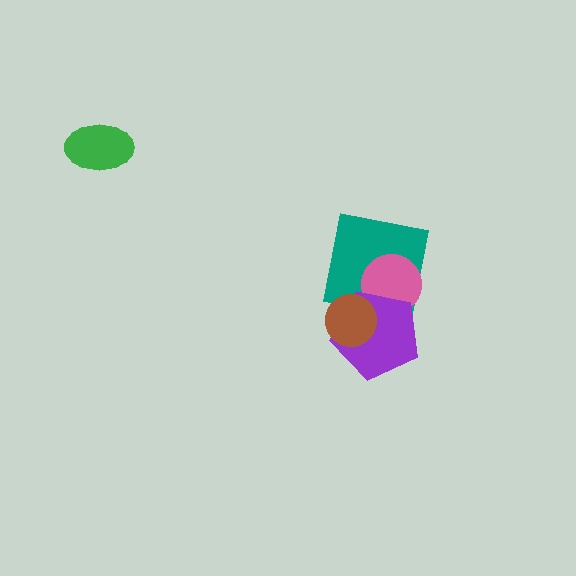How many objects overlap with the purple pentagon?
3 objects overlap with the purple pentagon.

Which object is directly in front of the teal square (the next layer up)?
The pink circle is directly in front of the teal square.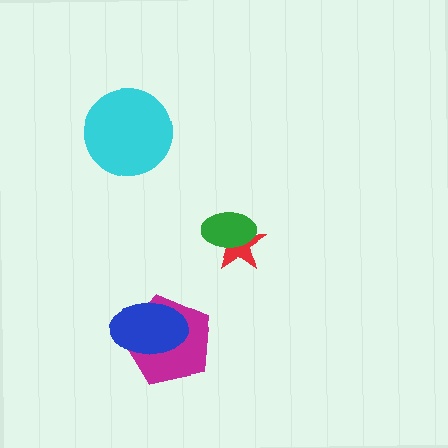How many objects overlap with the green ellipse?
1 object overlaps with the green ellipse.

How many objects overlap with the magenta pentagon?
1 object overlaps with the magenta pentagon.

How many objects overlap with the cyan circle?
0 objects overlap with the cyan circle.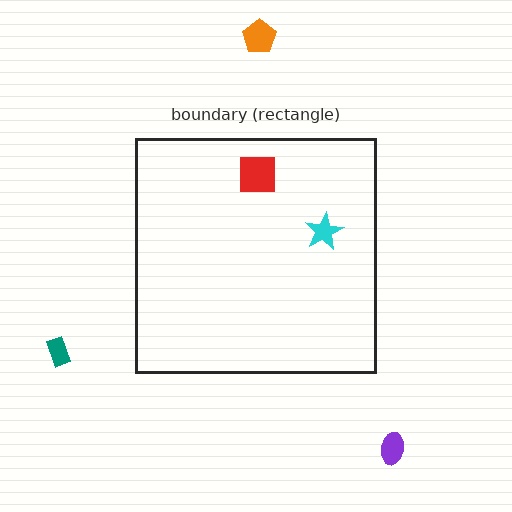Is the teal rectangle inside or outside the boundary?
Outside.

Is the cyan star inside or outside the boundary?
Inside.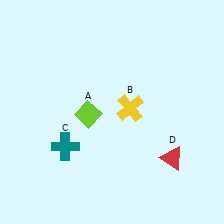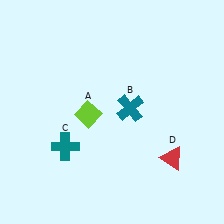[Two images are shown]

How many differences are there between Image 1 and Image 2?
There is 1 difference between the two images.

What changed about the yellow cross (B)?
In Image 1, B is yellow. In Image 2, it changed to teal.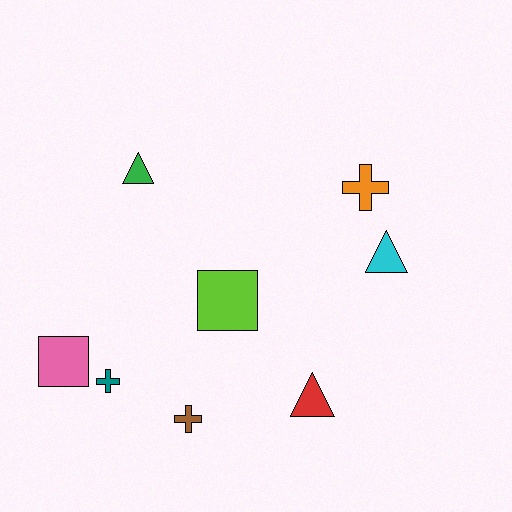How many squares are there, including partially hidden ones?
There are 2 squares.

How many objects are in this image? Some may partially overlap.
There are 8 objects.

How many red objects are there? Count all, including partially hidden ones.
There is 1 red object.